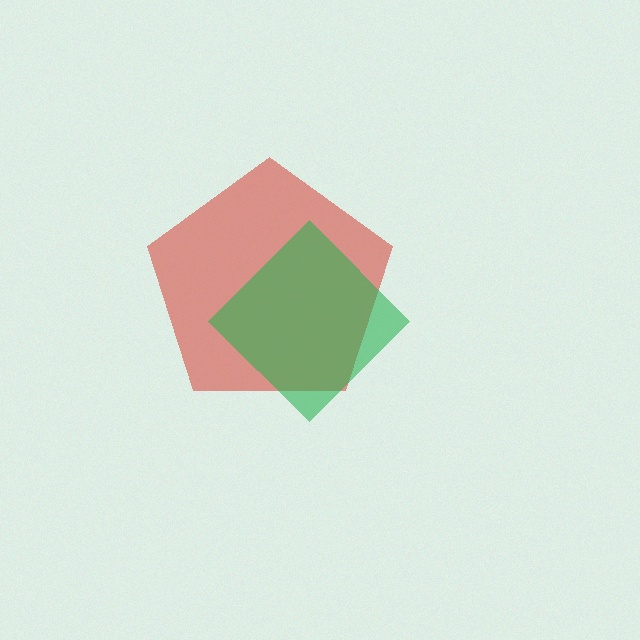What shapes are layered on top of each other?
The layered shapes are: a red pentagon, a green diamond.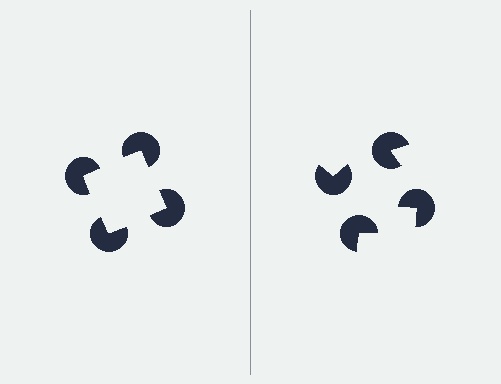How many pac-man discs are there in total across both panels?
8 — 4 on each side.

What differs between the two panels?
The pac-man discs are positioned identically on both sides; only the wedge orientations differ. On the left they align to a square; on the right they are misaligned.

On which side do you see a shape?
An illusory square appears on the left side. On the right side the wedge cuts are rotated, so no coherent shape forms.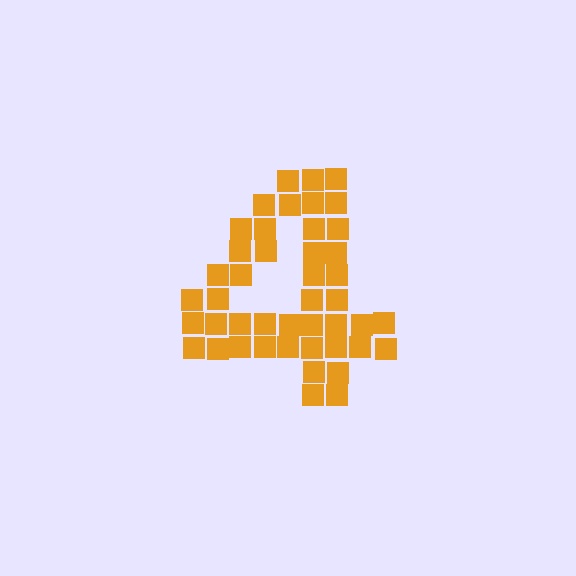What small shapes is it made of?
It is made of small squares.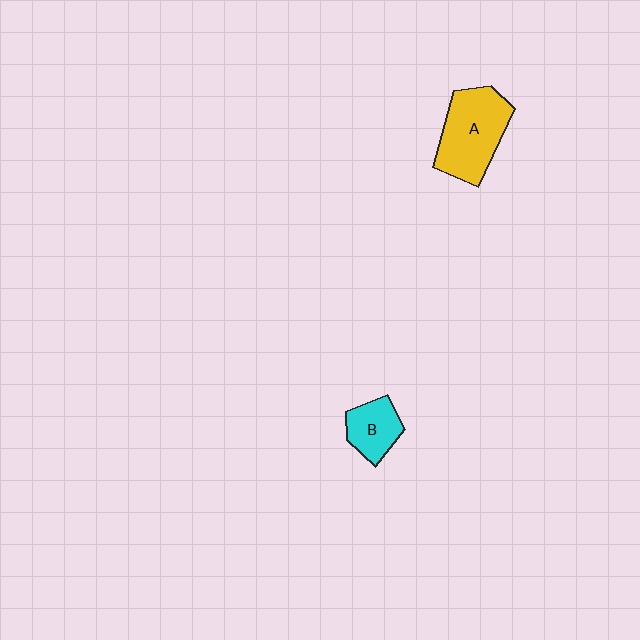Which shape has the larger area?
Shape A (yellow).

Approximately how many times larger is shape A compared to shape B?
Approximately 2.0 times.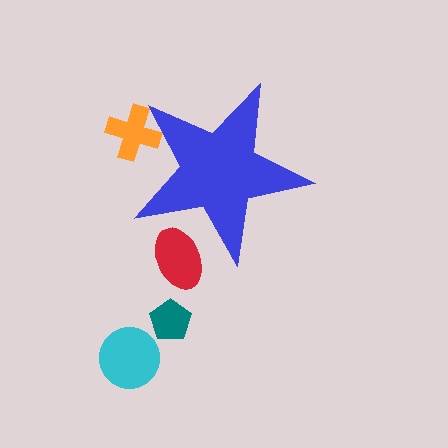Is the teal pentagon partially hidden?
No, the teal pentagon is fully visible.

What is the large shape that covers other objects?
A blue star.